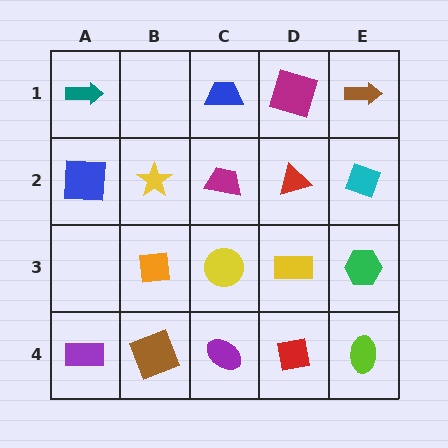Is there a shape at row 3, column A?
No, that cell is empty.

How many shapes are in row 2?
5 shapes.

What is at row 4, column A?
A purple rectangle.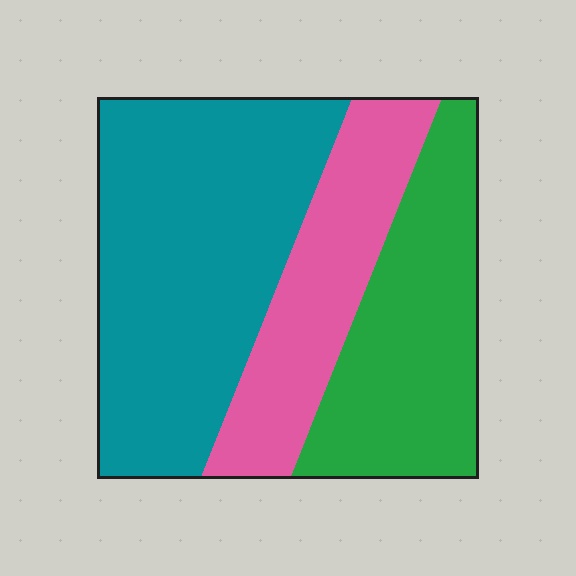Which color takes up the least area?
Pink, at roughly 25%.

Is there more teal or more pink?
Teal.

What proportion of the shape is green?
Green takes up between a quarter and a half of the shape.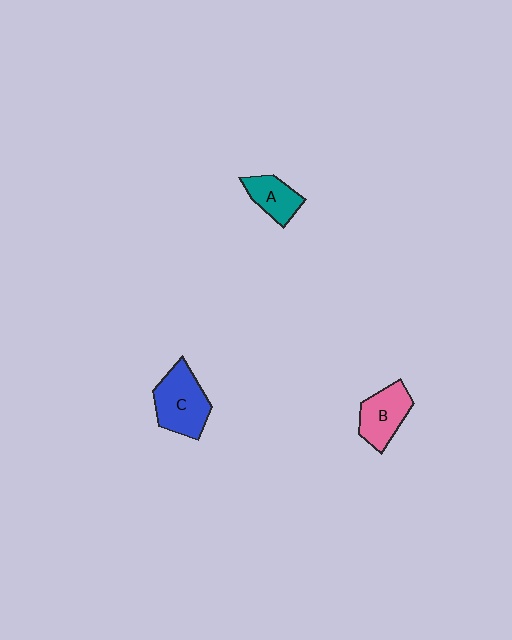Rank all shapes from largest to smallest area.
From largest to smallest: C (blue), B (pink), A (teal).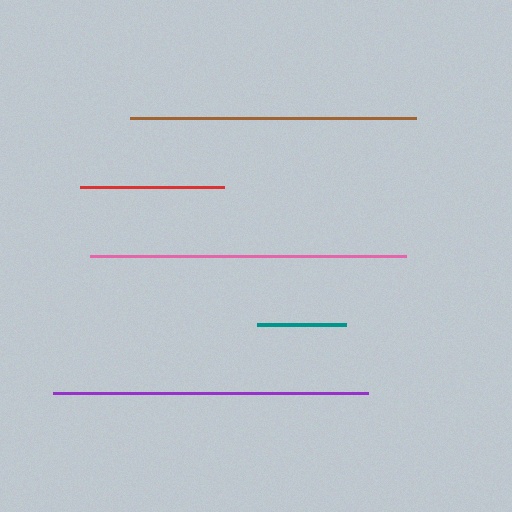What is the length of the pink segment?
The pink segment is approximately 316 pixels long.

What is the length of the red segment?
The red segment is approximately 144 pixels long.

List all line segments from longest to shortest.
From longest to shortest: pink, purple, brown, red, teal.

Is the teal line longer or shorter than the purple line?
The purple line is longer than the teal line.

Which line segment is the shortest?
The teal line is the shortest at approximately 88 pixels.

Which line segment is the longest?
The pink line is the longest at approximately 316 pixels.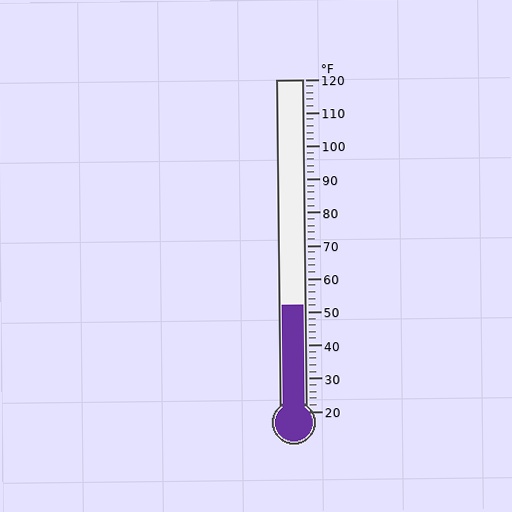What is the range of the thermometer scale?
The thermometer scale ranges from 20°F to 120°F.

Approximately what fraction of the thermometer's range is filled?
The thermometer is filled to approximately 30% of its range.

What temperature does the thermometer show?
The thermometer shows approximately 52°F.